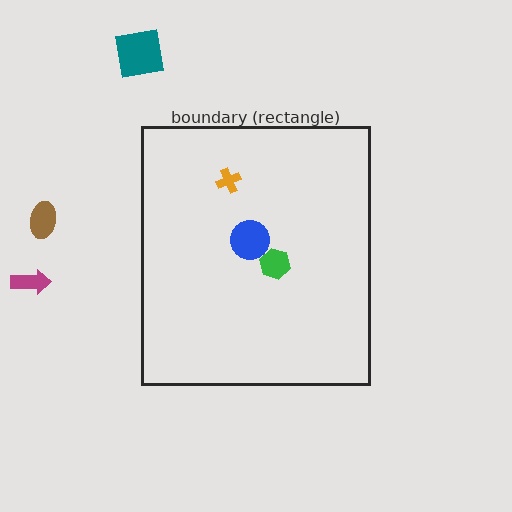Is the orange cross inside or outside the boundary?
Inside.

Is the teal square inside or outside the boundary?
Outside.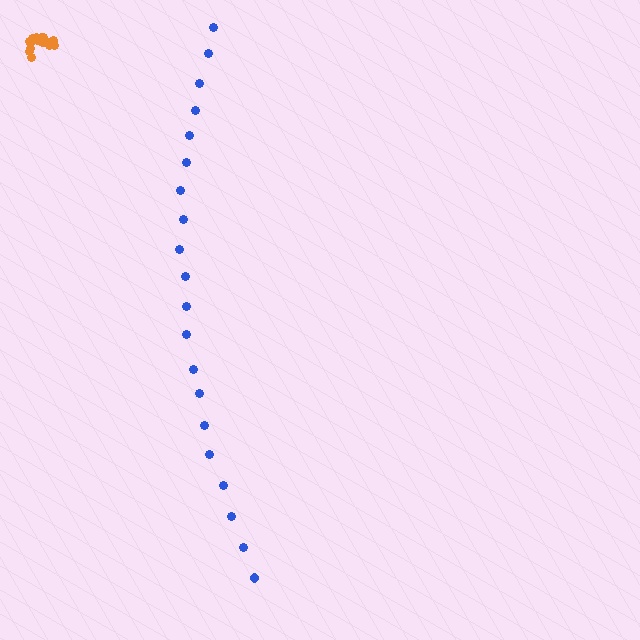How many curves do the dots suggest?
There are 2 distinct paths.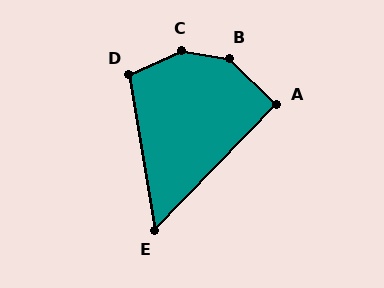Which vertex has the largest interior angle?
C, at approximately 147 degrees.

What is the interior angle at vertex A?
Approximately 90 degrees (approximately right).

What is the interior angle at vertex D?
Approximately 105 degrees (obtuse).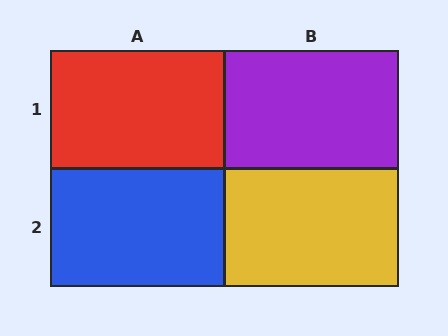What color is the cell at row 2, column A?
Blue.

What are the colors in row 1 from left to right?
Red, purple.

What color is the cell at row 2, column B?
Yellow.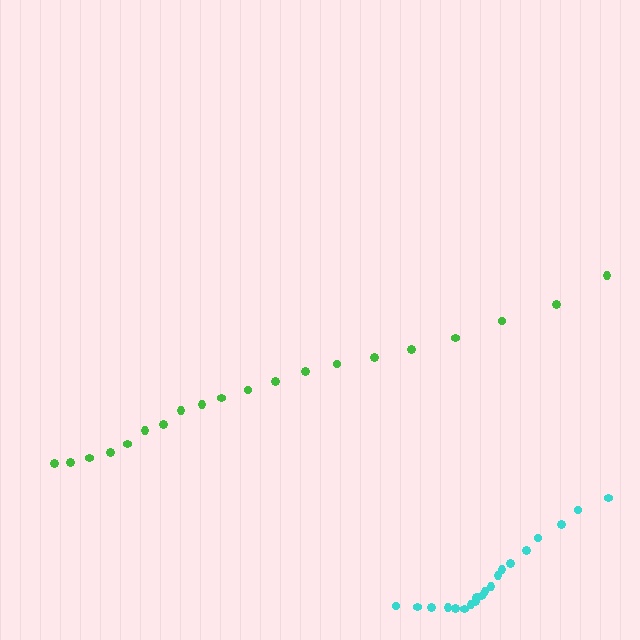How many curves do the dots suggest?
There are 2 distinct paths.